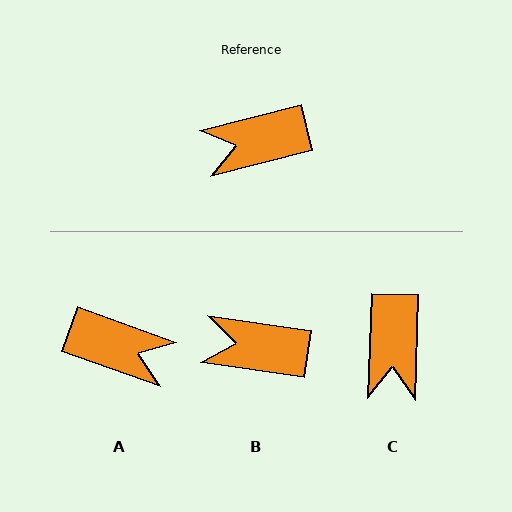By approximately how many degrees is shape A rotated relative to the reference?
Approximately 146 degrees counter-clockwise.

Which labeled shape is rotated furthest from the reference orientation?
A, about 146 degrees away.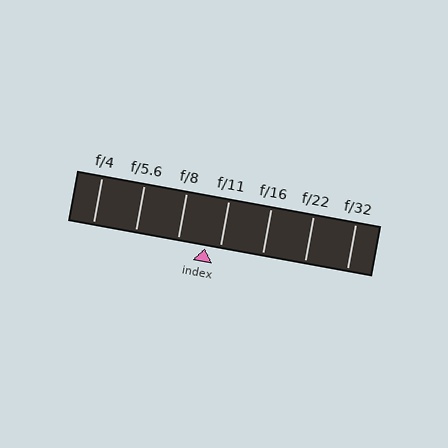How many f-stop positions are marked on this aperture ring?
There are 7 f-stop positions marked.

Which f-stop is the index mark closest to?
The index mark is closest to f/11.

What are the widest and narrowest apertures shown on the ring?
The widest aperture shown is f/4 and the narrowest is f/32.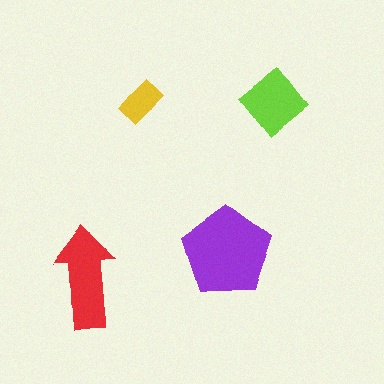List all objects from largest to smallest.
The purple pentagon, the red arrow, the lime diamond, the yellow rectangle.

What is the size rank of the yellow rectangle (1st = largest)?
4th.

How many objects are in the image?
There are 4 objects in the image.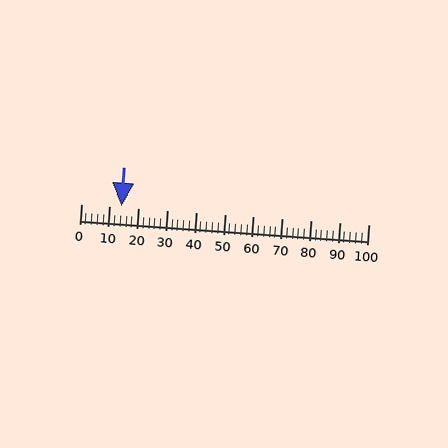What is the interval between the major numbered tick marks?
The major tick marks are spaced 10 units apart.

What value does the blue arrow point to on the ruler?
The blue arrow points to approximately 14.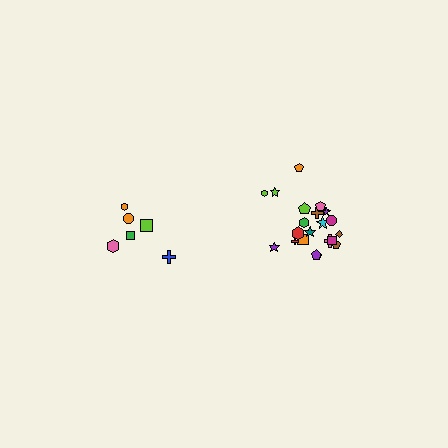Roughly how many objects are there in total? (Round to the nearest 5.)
Roughly 30 objects in total.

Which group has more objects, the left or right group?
The right group.